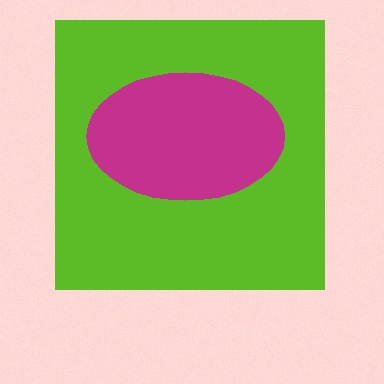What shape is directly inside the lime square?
The magenta ellipse.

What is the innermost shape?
The magenta ellipse.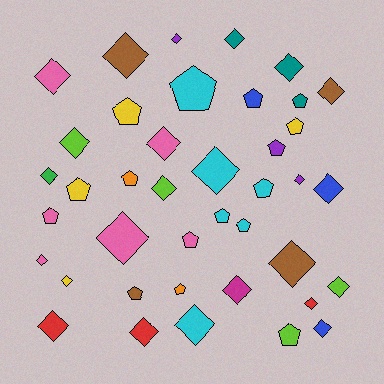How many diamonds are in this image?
There are 24 diamonds.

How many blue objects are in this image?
There are 3 blue objects.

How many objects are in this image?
There are 40 objects.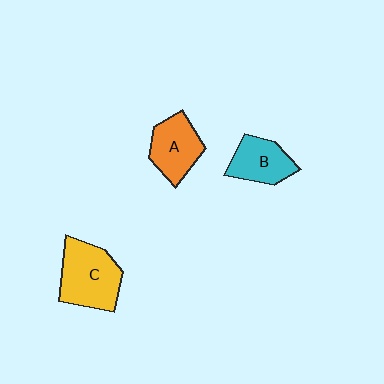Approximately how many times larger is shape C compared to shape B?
Approximately 1.4 times.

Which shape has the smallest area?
Shape B (cyan).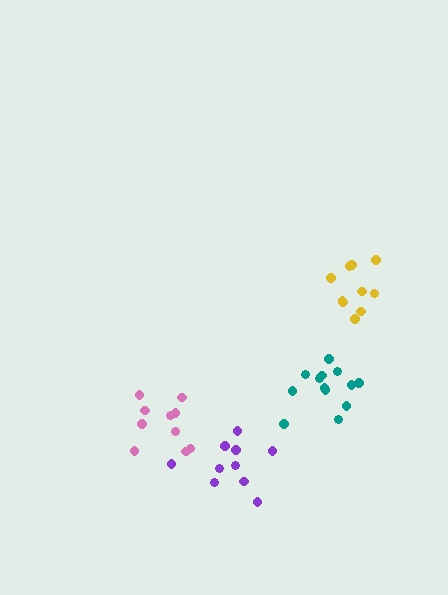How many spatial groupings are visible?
There are 4 spatial groupings.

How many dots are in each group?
Group 1: 10 dots, Group 2: 13 dots, Group 3: 10 dots, Group 4: 10 dots (43 total).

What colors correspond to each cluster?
The clusters are colored: yellow, teal, purple, pink.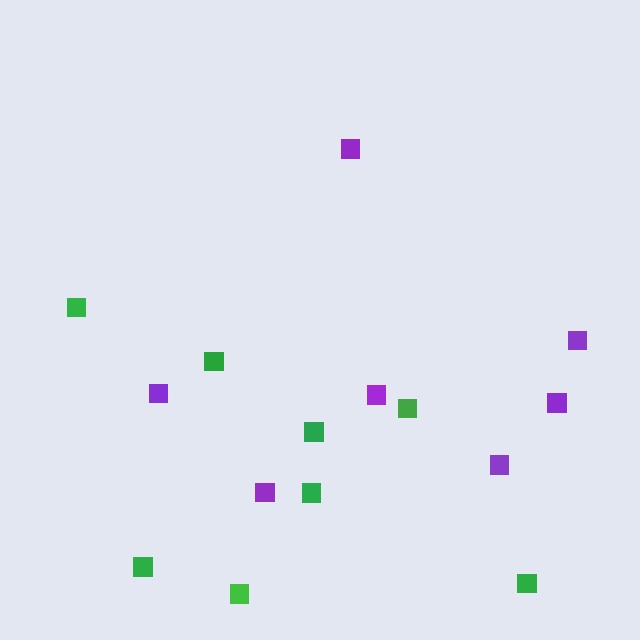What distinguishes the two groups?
There are 2 groups: one group of green squares (8) and one group of purple squares (7).